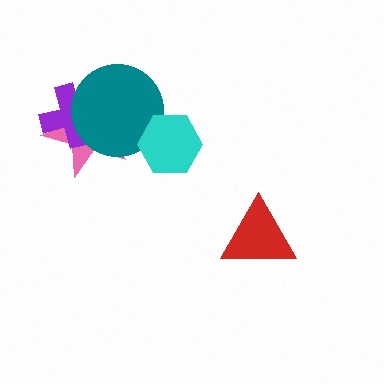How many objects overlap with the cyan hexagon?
1 object overlaps with the cyan hexagon.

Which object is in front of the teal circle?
The cyan hexagon is in front of the teal circle.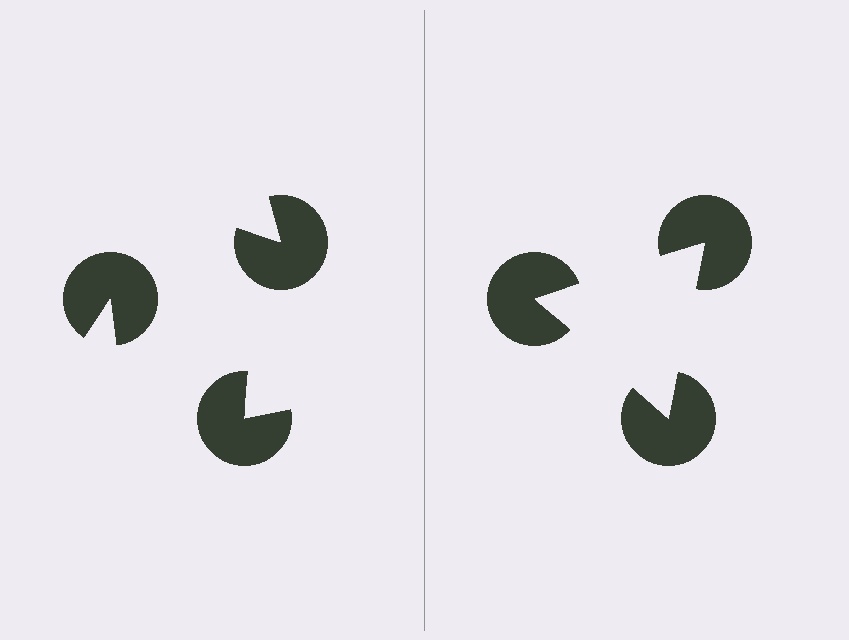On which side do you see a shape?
An illusory triangle appears on the right side. On the left side the wedge cuts are rotated, so no coherent shape forms.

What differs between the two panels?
The pac-man discs are positioned identically on both sides; only the wedge orientations differ. On the right they align to a triangle; on the left they are misaligned.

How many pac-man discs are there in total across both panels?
6 — 3 on each side.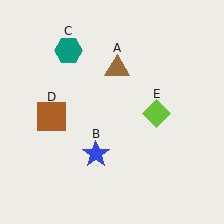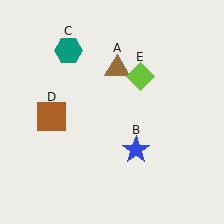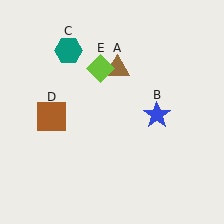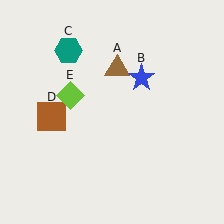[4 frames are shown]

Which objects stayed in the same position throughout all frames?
Brown triangle (object A) and teal hexagon (object C) and brown square (object D) remained stationary.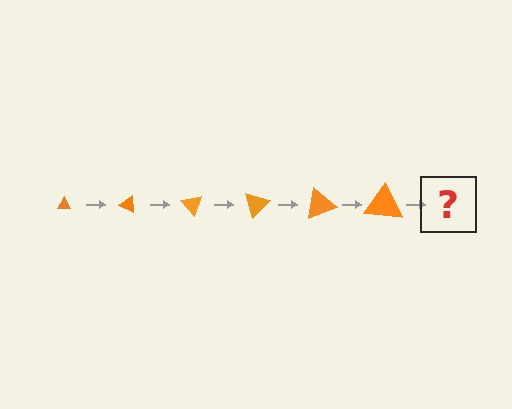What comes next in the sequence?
The next element should be a triangle, larger than the previous one and rotated 150 degrees from the start.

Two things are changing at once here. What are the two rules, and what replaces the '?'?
The two rules are that the triangle grows larger each step and it rotates 25 degrees each step. The '?' should be a triangle, larger than the previous one and rotated 150 degrees from the start.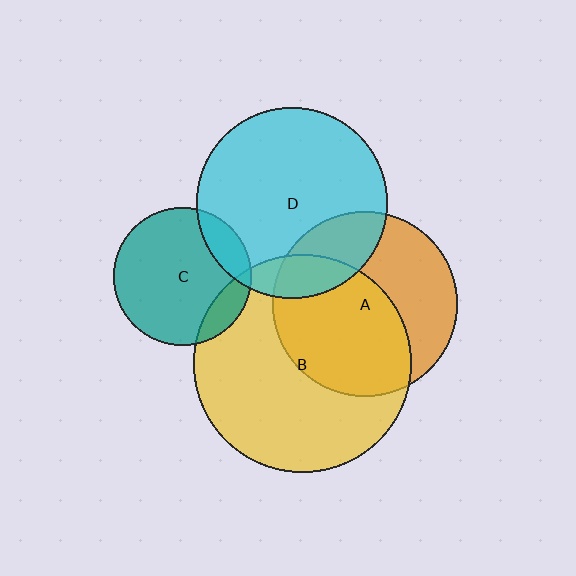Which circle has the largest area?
Circle B (yellow).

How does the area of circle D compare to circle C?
Approximately 1.9 times.